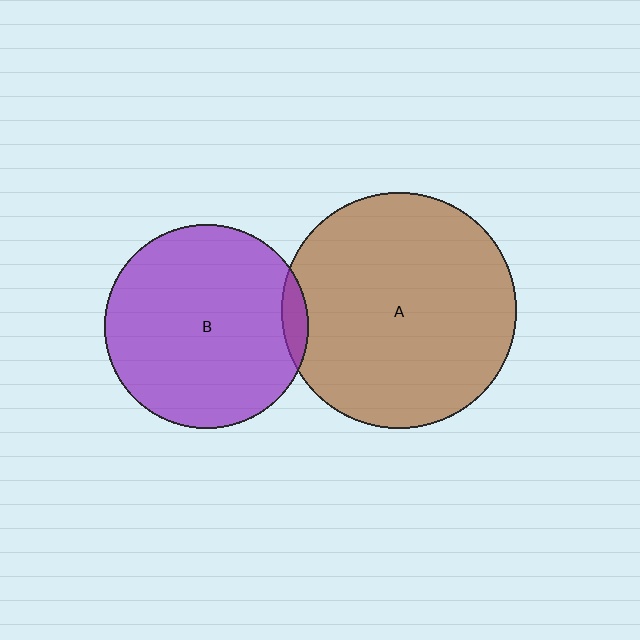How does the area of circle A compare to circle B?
Approximately 1.3 times.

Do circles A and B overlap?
Yes.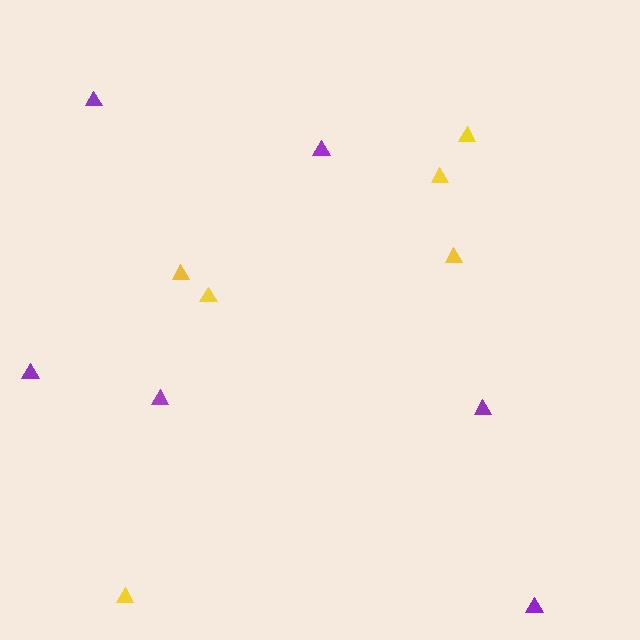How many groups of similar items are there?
There are 2 groups: one group of yellow triangles (6) and one group of purple triangles (6).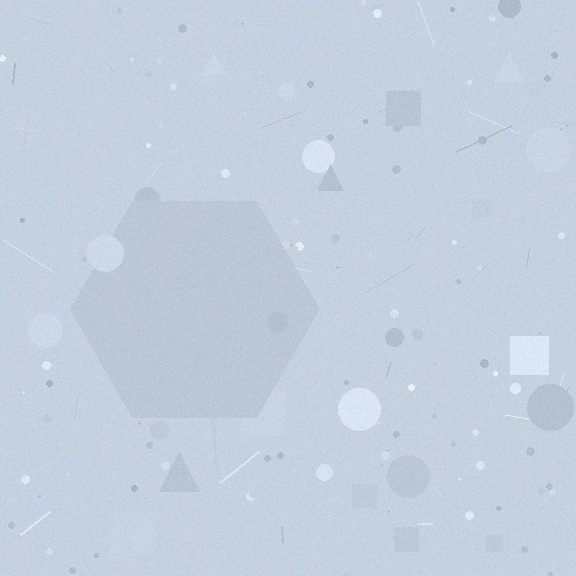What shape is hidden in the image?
A hexagon is hidden in the image.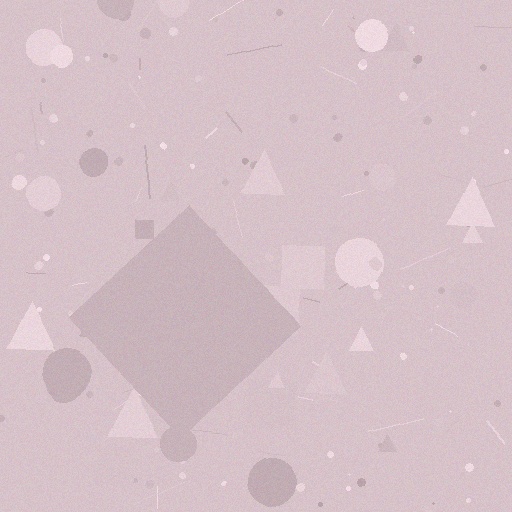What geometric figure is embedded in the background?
A diamond is embedded in the background.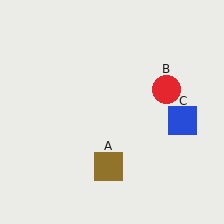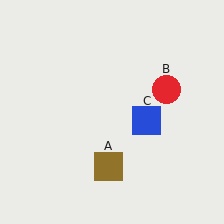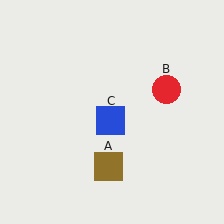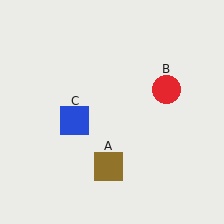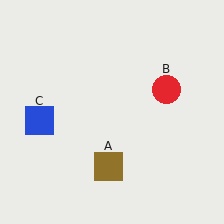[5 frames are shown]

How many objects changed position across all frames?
1 object changed position: blue square (object C).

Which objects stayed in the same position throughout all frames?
Brown square (object A) and red circle (object B) remained stationary.